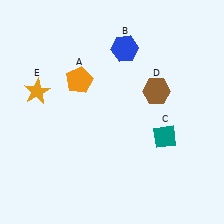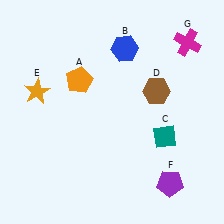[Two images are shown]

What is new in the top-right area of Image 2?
A magenta cross (G) was added in the top-right area of Image 2.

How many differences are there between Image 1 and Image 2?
There are 2 differences between the two images.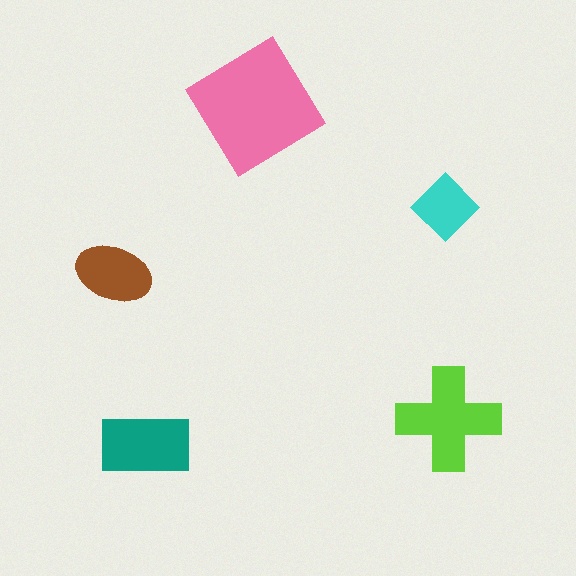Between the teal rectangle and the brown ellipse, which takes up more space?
The teal rectangle.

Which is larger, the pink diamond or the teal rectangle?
The pink diamond.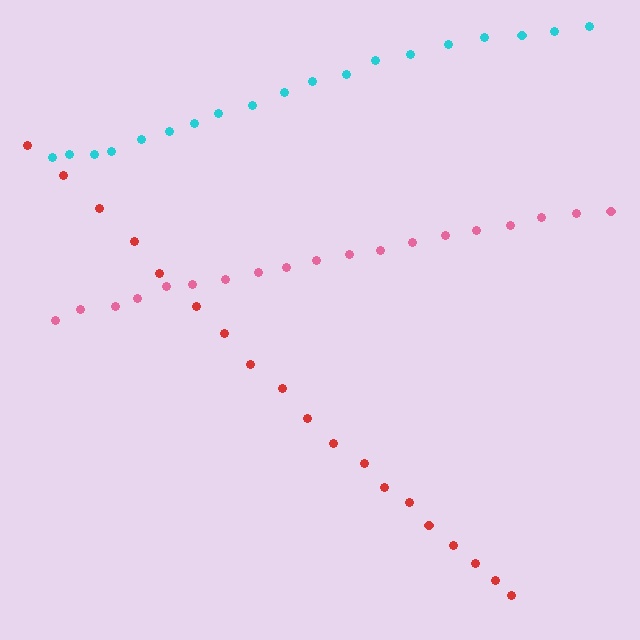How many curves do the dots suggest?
There are 3 distinct paths.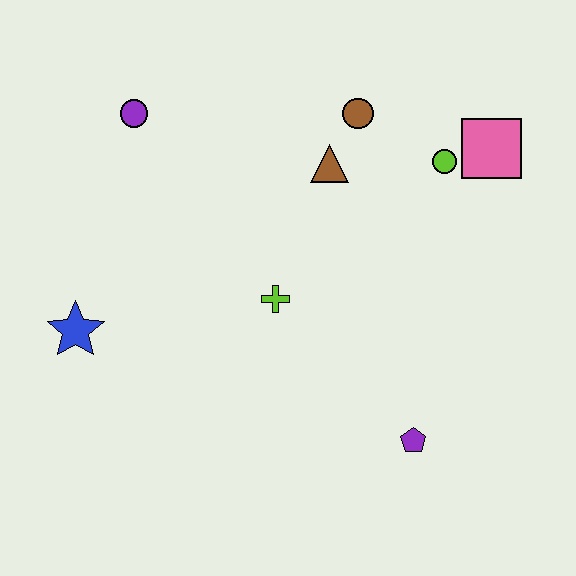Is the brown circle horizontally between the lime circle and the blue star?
Yes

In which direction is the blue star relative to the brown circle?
The blue star is to the left of the brown circle.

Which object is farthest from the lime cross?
The pink square is farthest from the lime cross.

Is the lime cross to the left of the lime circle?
Yes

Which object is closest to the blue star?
The lime cross is closest to the blue star.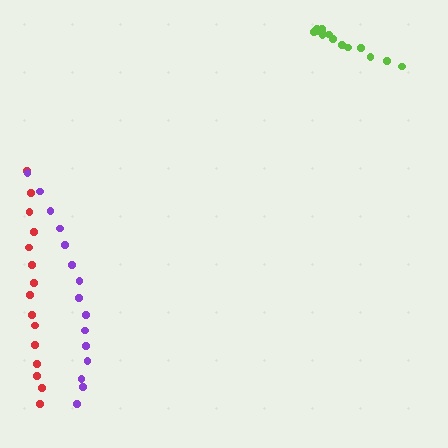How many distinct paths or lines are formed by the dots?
There are 3 distinct paths.